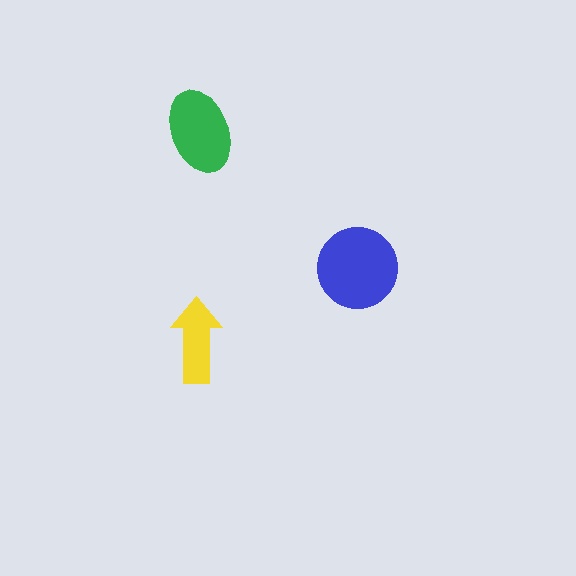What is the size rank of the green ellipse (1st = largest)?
2nd.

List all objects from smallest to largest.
The yellow arrow, the green ellipse, the blue circle.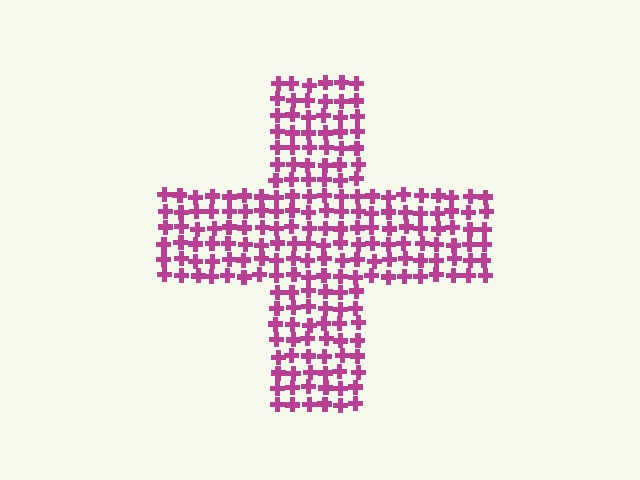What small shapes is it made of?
It is made of small crosses.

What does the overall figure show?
The overall figure shows a cross.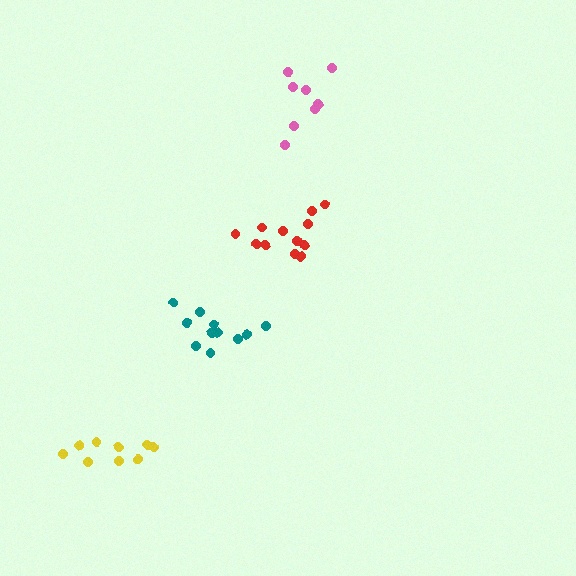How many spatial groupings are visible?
There are 4 spatial groupings.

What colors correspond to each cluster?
The clusters are colored: red, pink, teal, yellow.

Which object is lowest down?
The yellow cluster is bottommost.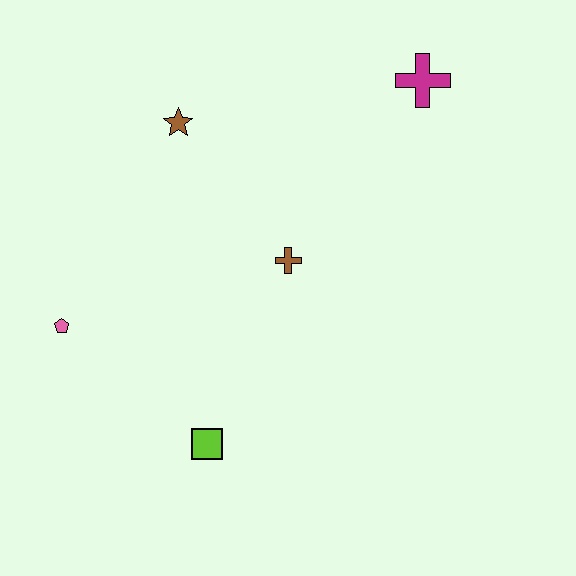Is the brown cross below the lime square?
No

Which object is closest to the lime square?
The pink pentagon is closest to the lime square.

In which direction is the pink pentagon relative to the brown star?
The pink pentagon is below the brown star.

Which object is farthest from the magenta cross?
The pink pentagon is farthest from the magenta cross.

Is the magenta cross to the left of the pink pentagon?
No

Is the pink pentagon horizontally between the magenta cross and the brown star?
No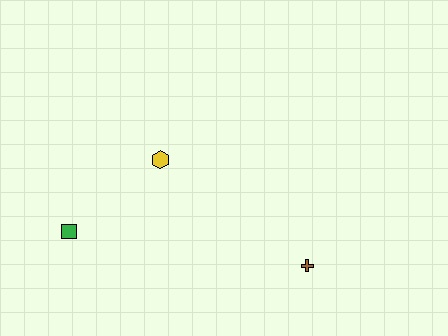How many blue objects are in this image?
There are no blue objects.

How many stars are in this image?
There are no stars.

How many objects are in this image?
There are 3 objects.